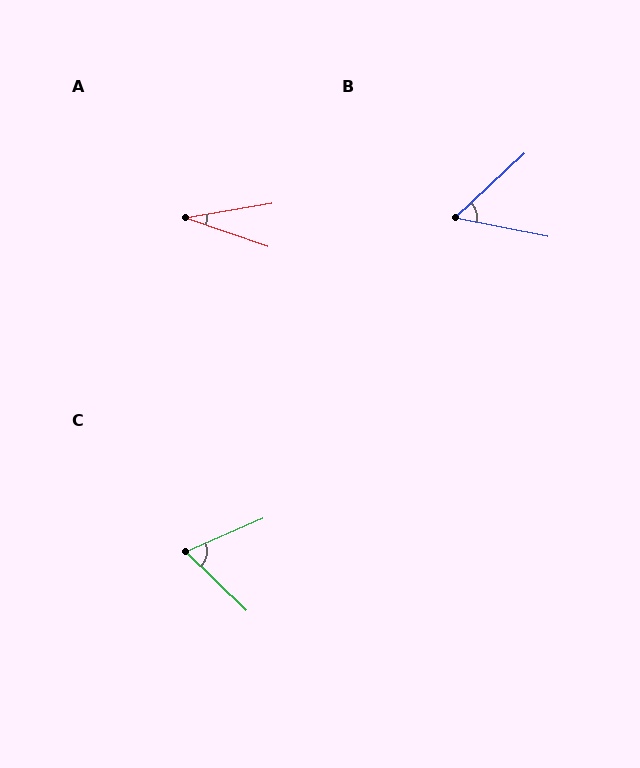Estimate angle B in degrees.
Approximately 54 degrees.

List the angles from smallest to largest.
A (28°), B (54°), C (67°).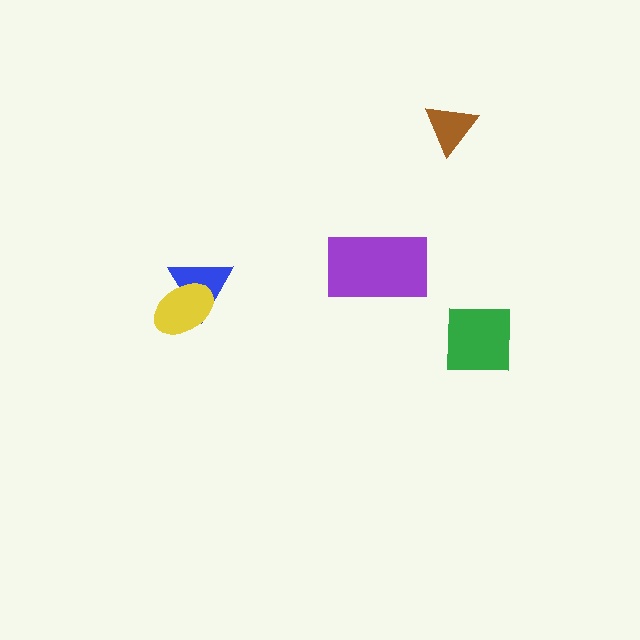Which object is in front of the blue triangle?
The yellow ellipse is in front of the blue triangle.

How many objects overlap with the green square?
0 objects overlap with the green square.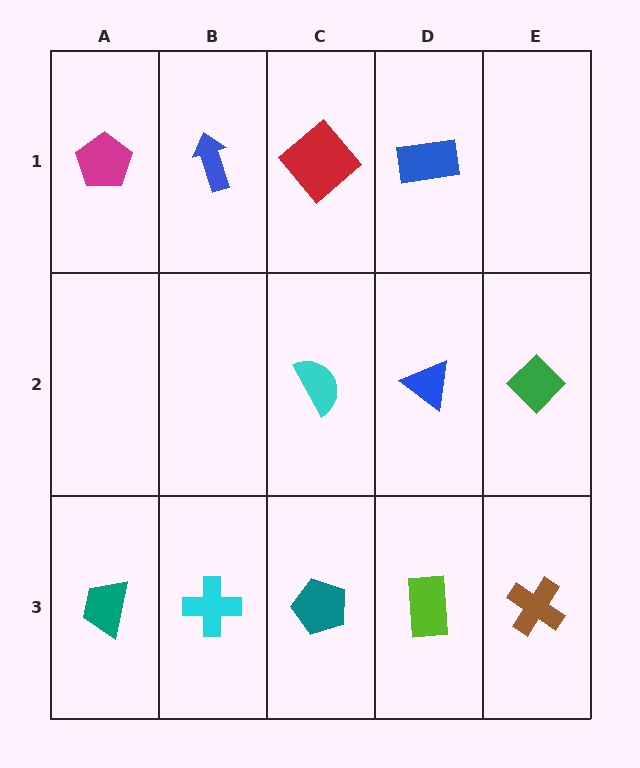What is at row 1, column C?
A red diamond.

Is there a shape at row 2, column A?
No, that cell is empty.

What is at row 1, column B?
A blue arrow.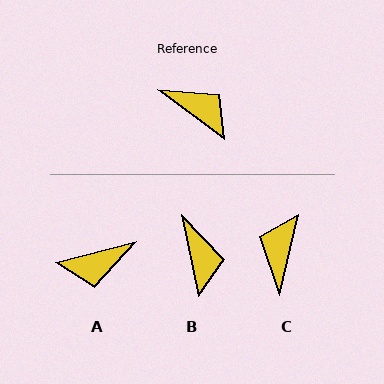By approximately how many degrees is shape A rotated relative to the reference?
Approximately 129 degrees clockwise.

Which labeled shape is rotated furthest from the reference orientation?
A, about 129 degrees away.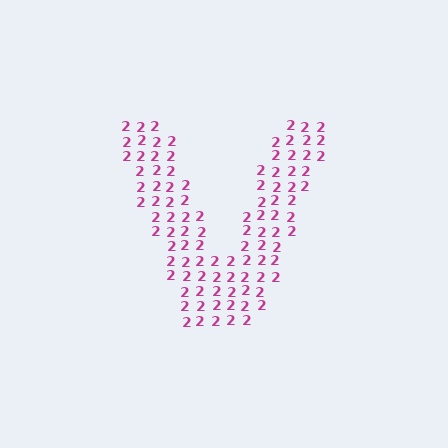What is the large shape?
The large shape is the letter V.